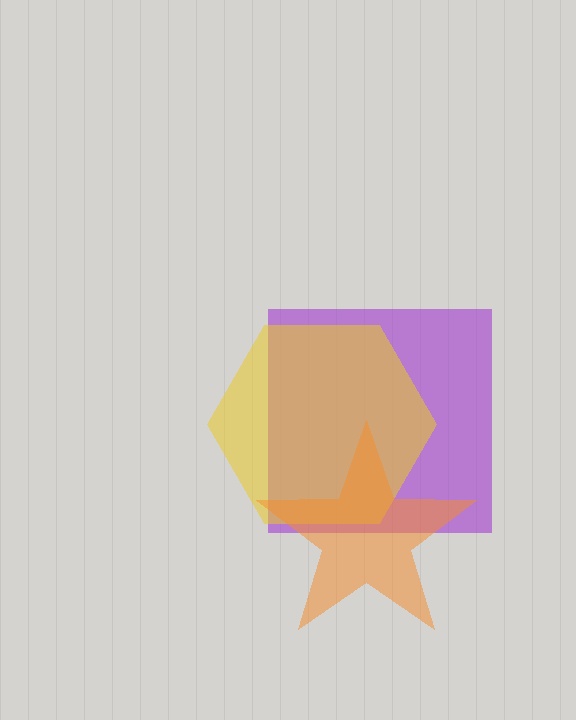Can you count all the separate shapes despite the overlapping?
Yes, there are 3 separate shapes.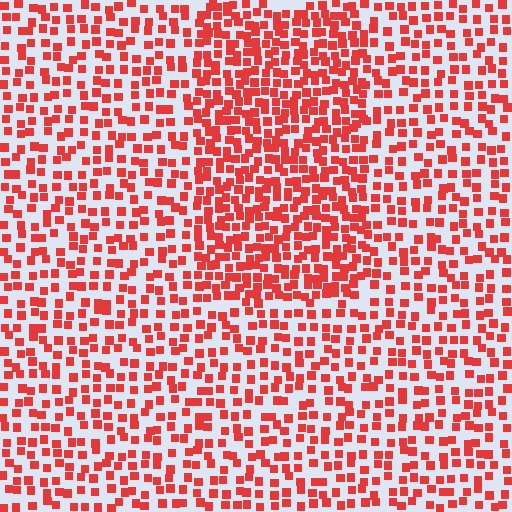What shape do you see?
I see a rectangle.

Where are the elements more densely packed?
The elements are more densely packed inside the rectangle boundary.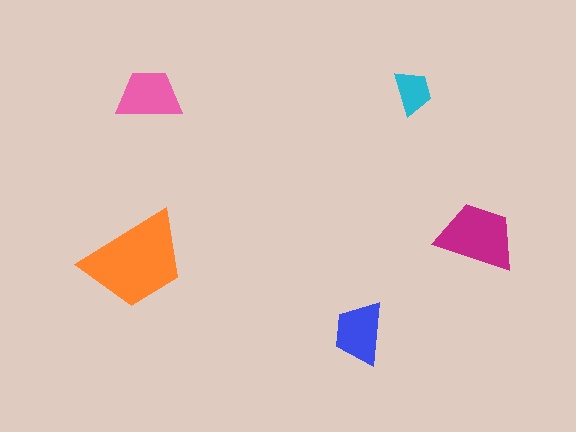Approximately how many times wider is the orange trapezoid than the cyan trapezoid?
About 2.5 times wider.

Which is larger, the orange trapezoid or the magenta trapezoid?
The orange one.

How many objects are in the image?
There are 5 objects in the image.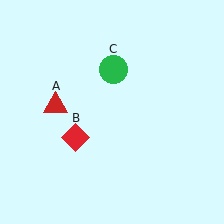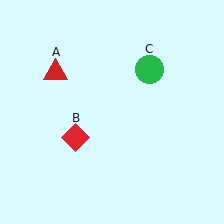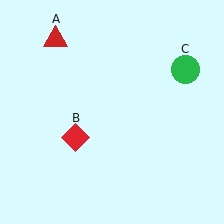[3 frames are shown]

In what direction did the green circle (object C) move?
The green circle (object C) moved right.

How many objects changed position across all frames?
2 objects changed position: red triangle (object A), green circle (object C).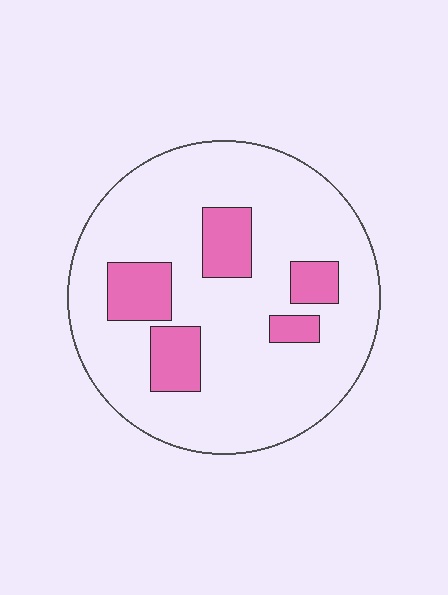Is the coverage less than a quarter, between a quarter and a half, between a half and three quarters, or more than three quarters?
Less than a quarter.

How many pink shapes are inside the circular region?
5.